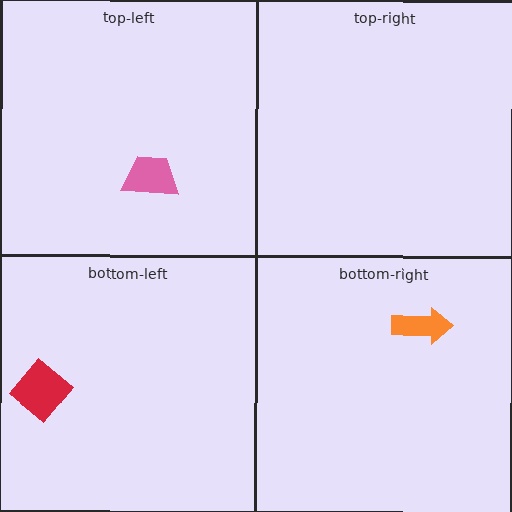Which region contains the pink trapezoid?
The top-left region.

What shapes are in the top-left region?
The pink trapezoid.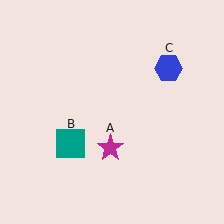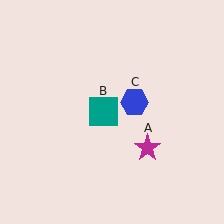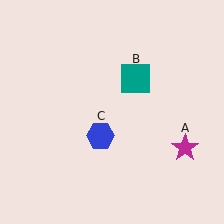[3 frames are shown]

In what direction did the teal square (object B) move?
The teal square (object B) moved up and to the right.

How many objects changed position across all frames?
3 objects changed position: magenta star (object A), teal square (object B), blue hexagon (object C).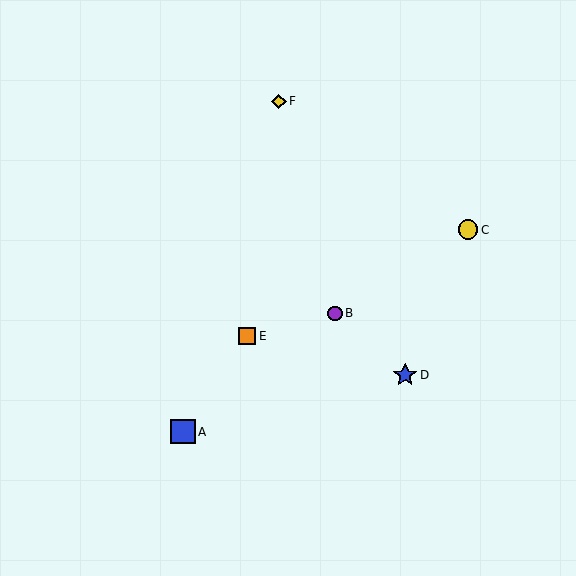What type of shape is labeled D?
Shape D is a blue star.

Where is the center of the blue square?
The center of the blue square is at (183, 432).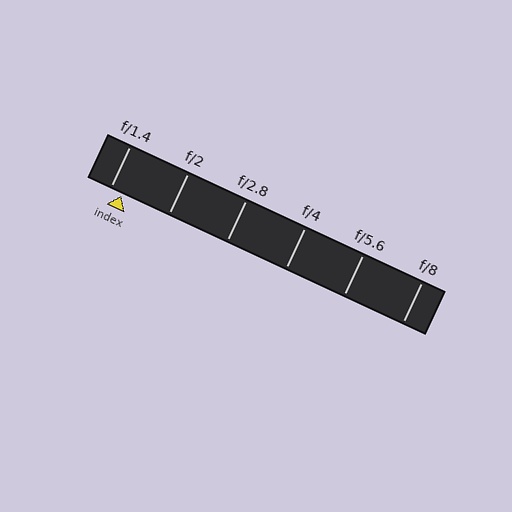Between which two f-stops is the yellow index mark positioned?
The index mark is between f/1.4 and f/2.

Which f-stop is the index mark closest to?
The index mark is closest to f/1.4.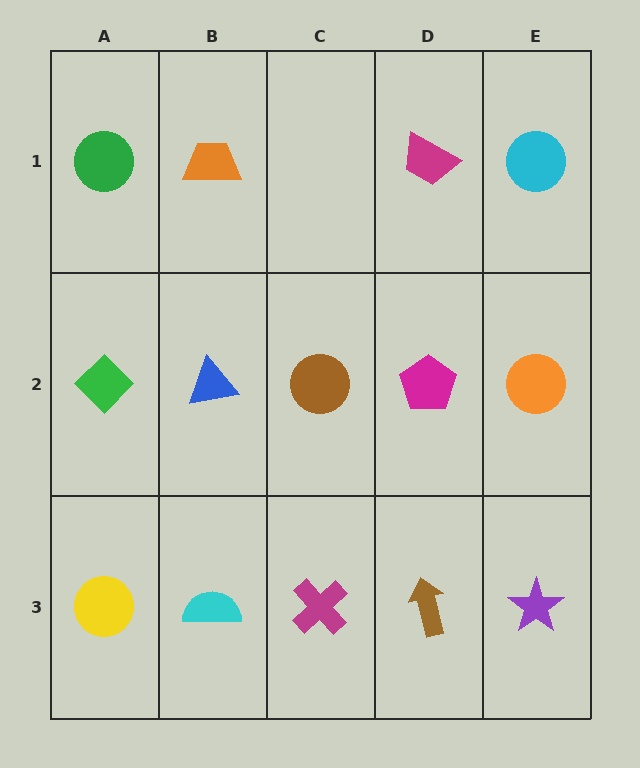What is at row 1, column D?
A magenta trapezoid.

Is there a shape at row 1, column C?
No, that cell is empty.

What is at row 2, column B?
A blue triangle.